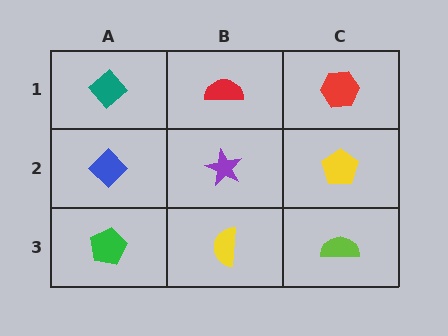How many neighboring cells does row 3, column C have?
2.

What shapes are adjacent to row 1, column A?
A blue diamond (row 2, column A), a red semicircle (row 1, column B).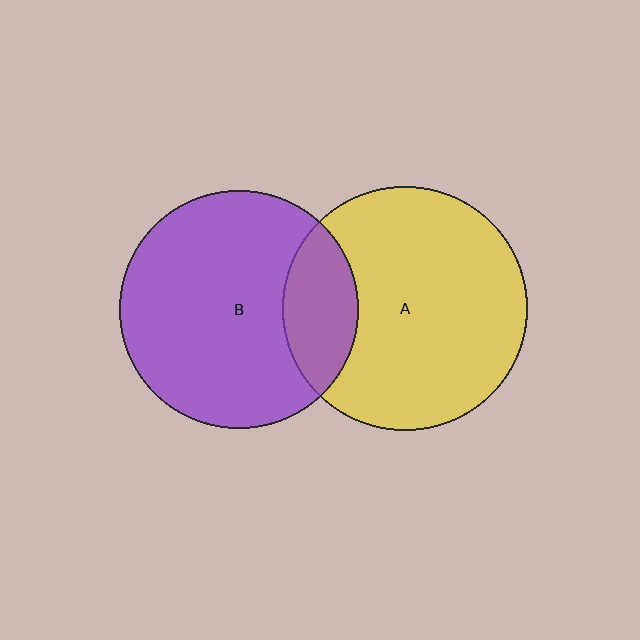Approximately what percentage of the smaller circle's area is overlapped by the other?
Approximately 20%.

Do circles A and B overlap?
Yes.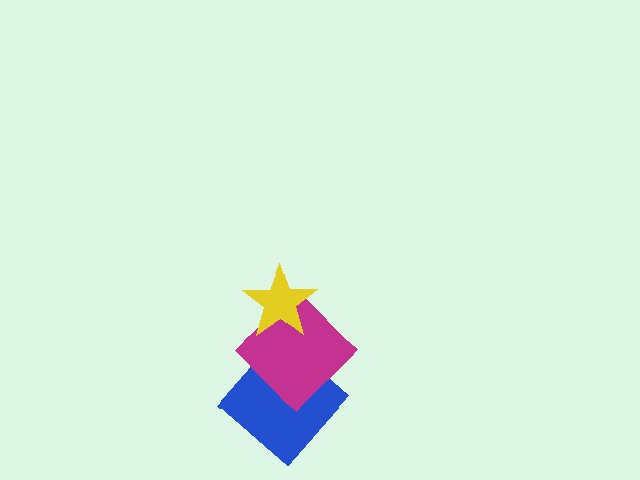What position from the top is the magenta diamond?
The magenta diamond is 2nd from the top.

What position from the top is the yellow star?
The yellow star is 1st from the top.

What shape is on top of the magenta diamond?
The yellow star is on top of the magenta diamond.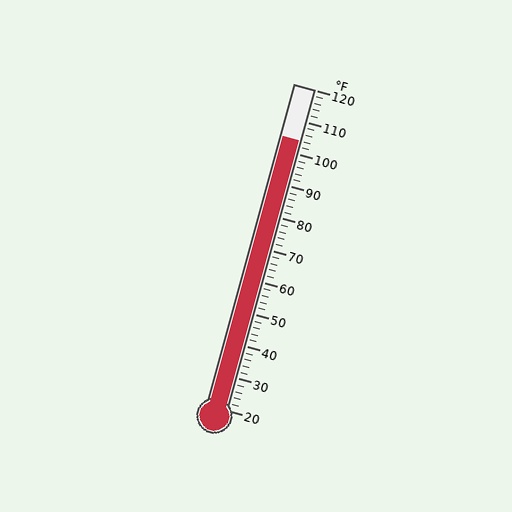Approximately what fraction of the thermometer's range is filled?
The thermometer is filled to approximately 85% of its range.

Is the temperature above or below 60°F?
The temperature is above 60°F.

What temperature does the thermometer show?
The thermometer shows approximately 104°F.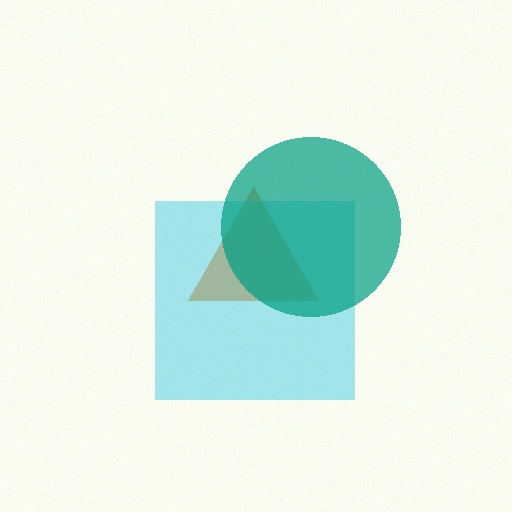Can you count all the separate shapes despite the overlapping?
Yes, there are 3 separate shapes.